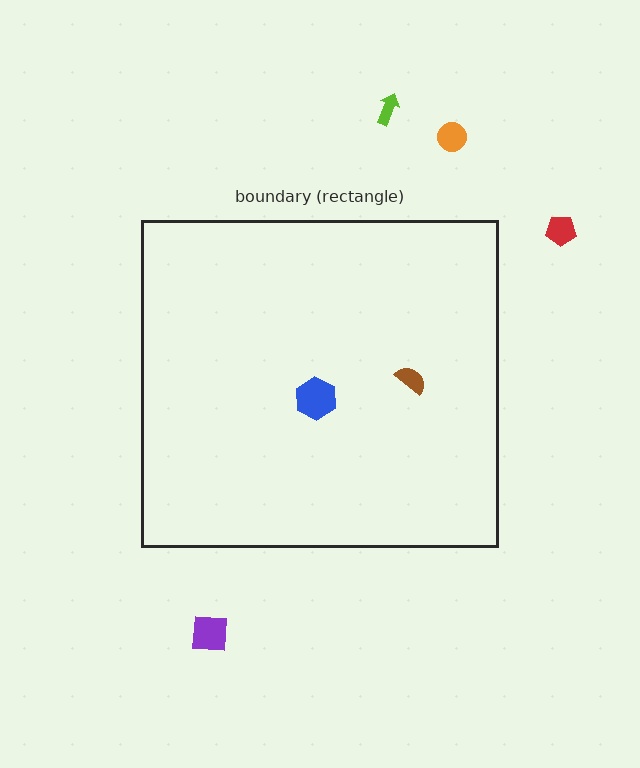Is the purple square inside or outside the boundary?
Outside.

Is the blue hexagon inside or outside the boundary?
Inside.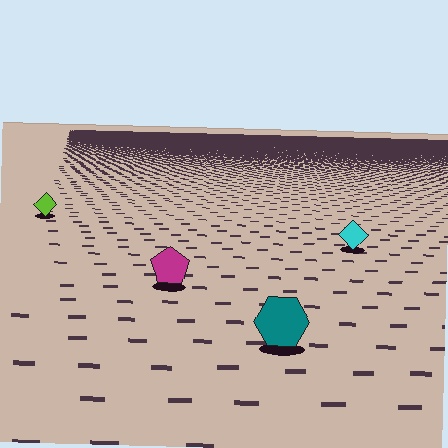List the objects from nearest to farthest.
From nearest to farthest: the teal hexagon, the magenta pentagon, the cyan diamond, the lime diamond.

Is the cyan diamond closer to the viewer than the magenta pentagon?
No. The magenta pentagon is closer — you can tell from the texture gradient: the ground texture is coarser near it.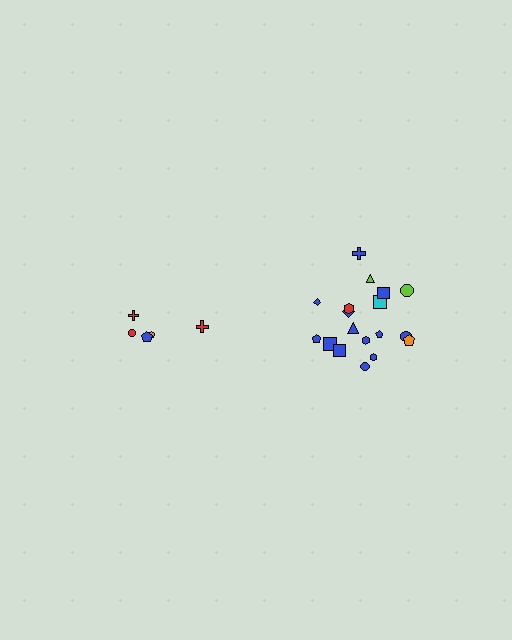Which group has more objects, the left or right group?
The right group.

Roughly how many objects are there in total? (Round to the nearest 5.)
Roughly 25 objects in total.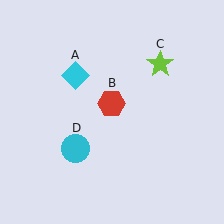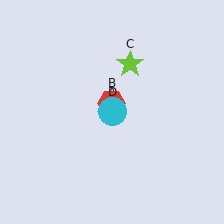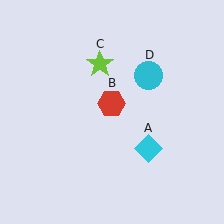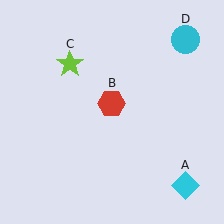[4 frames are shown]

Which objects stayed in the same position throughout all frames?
Red hexagon (object B) remained stationary.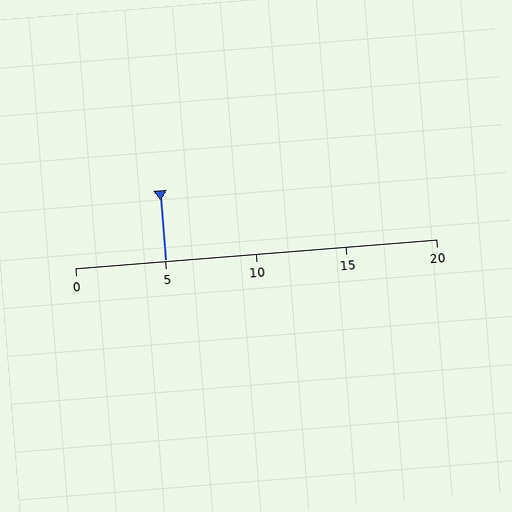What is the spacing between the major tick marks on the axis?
The major ticks are spaced 5 apart.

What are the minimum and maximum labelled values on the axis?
The axis runs from 0 to 20.